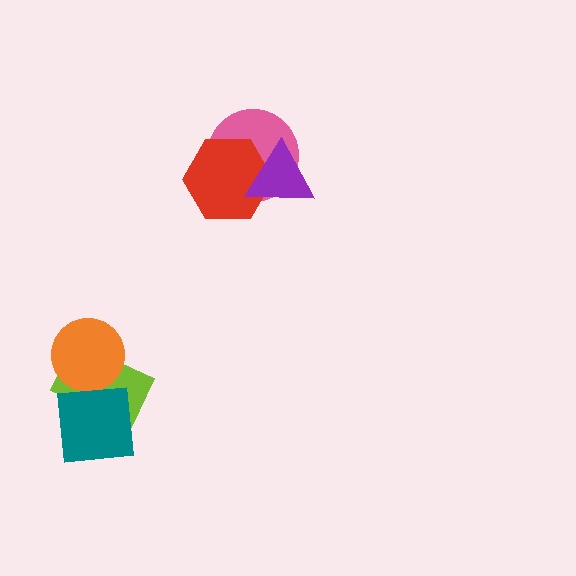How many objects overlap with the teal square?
1 object overlaps with the teal square.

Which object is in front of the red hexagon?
The purple triangle is in front of the red hexagon.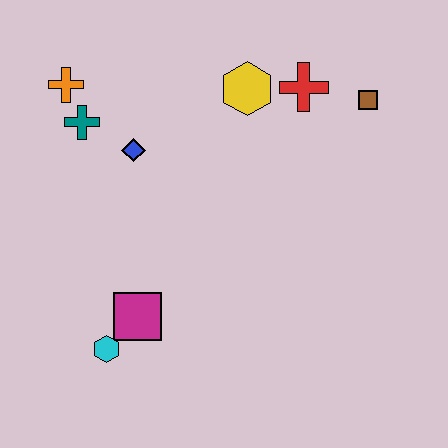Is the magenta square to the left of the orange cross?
No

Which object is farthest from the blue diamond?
The brown square is farthest from the blue diamond.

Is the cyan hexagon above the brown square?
No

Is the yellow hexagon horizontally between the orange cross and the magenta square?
No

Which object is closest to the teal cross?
The orange cross is closest to the teal cross.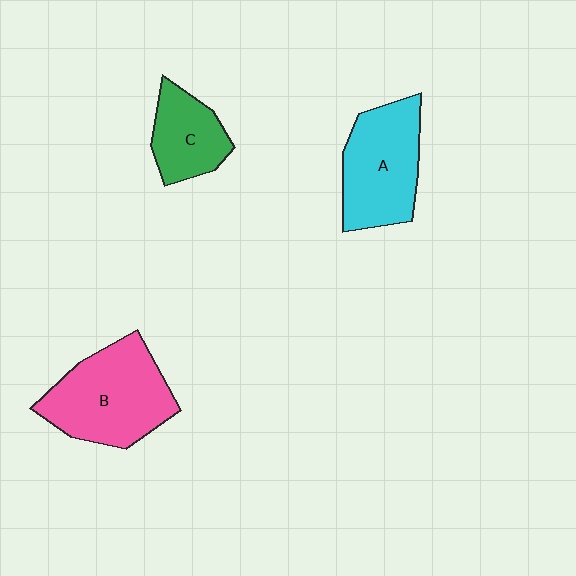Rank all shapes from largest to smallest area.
From largest to smallest: B (pink), A (cyan), C (green).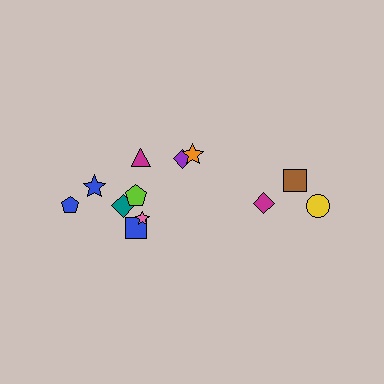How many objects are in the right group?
There are 4 objects.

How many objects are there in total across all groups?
There are 12 objects.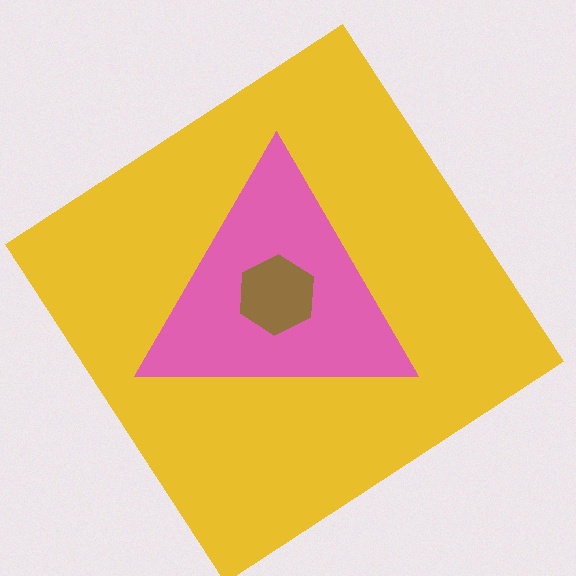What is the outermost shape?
The yellow diamond.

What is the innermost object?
The brown hexagon.